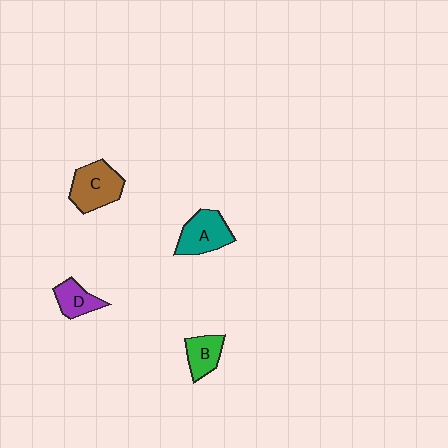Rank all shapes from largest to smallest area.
From largest to smallest: C (brown), A (teal), B (green), D (purple).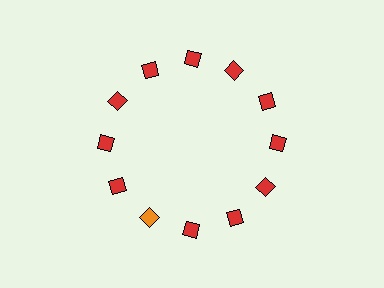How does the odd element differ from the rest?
It has a different color: orange instead of red.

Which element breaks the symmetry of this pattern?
The orange diamond at roughly the 7 o'clock position breaks the symmetry. All other shapes are red diamonds.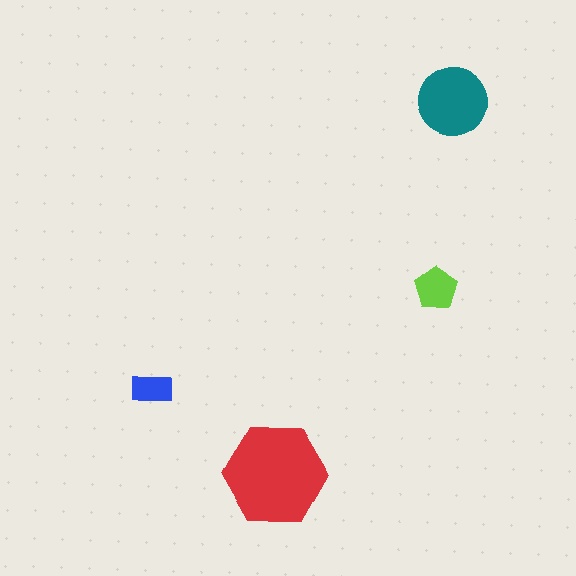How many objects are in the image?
There are 4 objects in the image.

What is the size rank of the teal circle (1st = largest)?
2nd.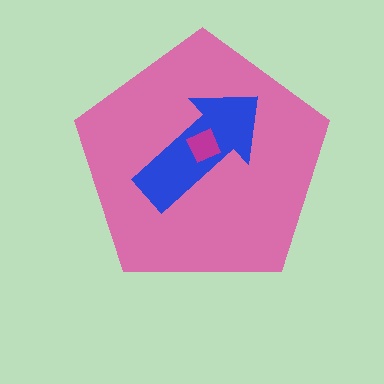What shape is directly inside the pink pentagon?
The blue arrow.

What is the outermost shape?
The pink pentagon.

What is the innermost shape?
The magenta diamond.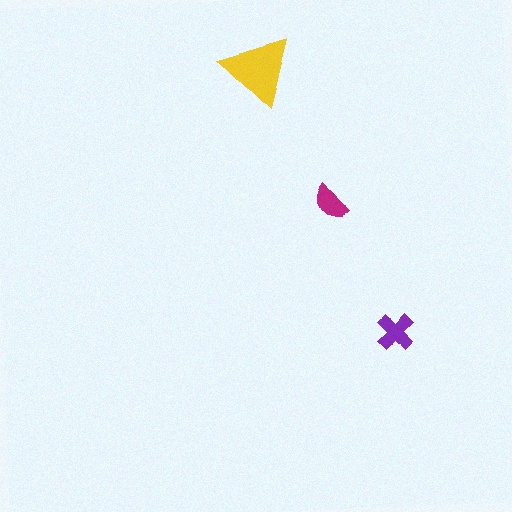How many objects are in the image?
There are 3 objects in the image.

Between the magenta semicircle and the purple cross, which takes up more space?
The purple cross.